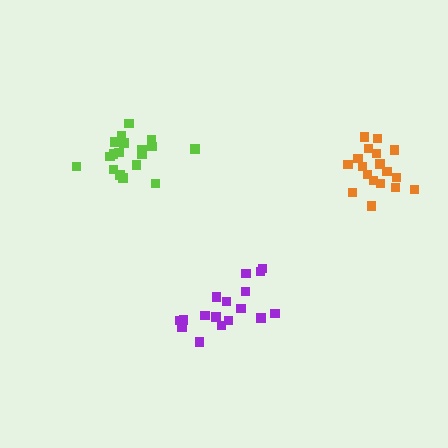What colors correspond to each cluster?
The clusters are colored: purple, lime, orange.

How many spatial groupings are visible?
There are 3 spatial groupings.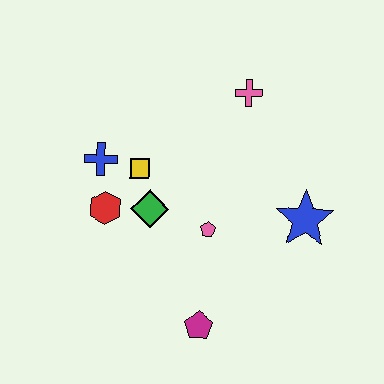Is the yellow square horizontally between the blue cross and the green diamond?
Yes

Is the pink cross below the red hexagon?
No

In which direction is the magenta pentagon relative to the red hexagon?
The magenta pentagon is below the red hexagon.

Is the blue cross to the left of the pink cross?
Yes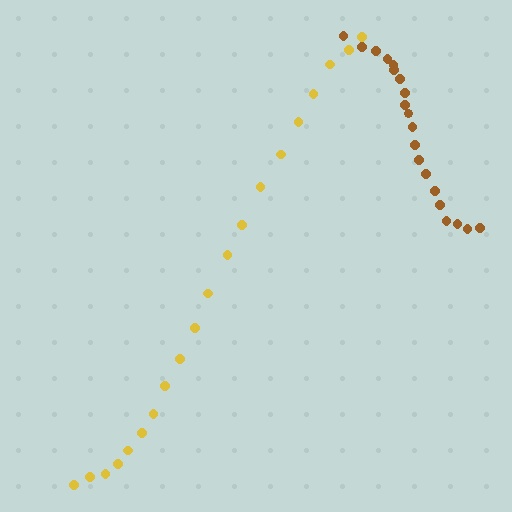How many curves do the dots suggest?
There are 2 distinct paths.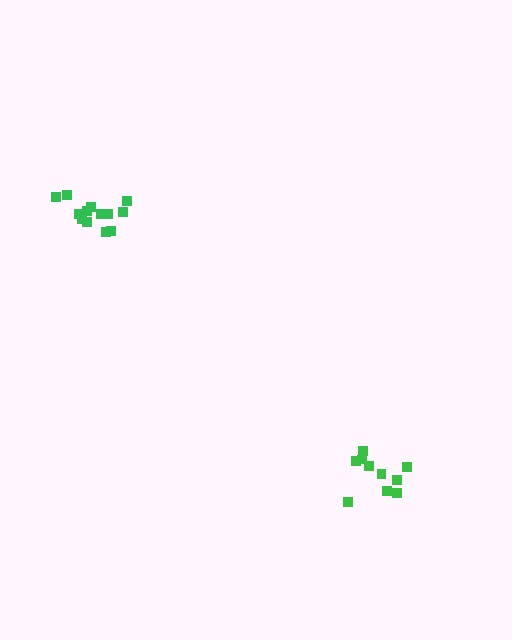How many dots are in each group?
Group 1: 13 dots, Group 2: 10 dots (23 total).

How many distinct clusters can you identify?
There are 2 distinct clusters.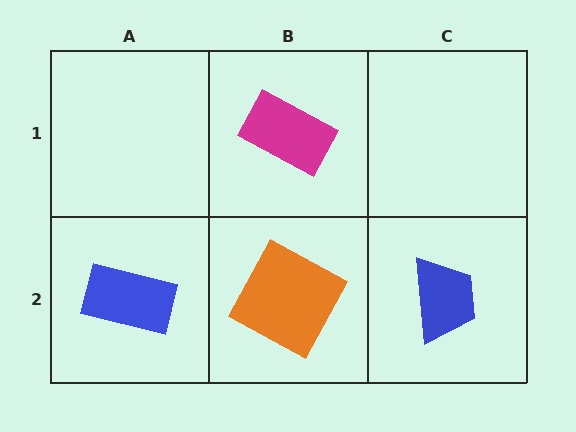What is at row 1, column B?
A magenta rectangle.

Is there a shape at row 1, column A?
No, that cell is empty.